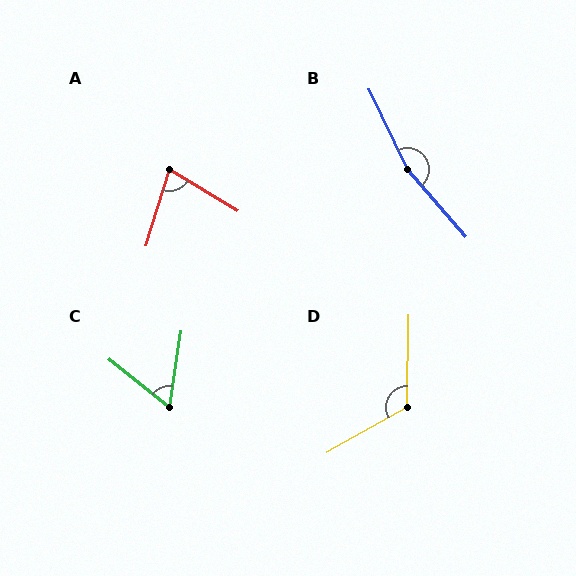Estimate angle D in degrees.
Approximately 120 degrees.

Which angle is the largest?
B, at approximately 164 degrees.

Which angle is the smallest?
C, at approximately 60 degrees.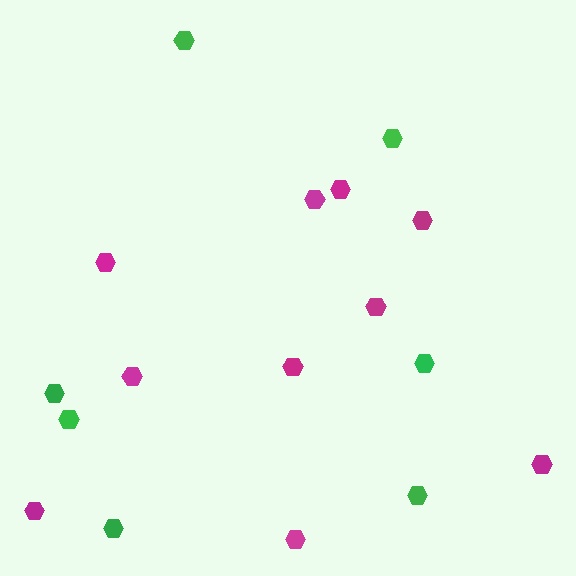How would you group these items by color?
There are 2 groups: one group of green hexagons (7) and one group of magenta hexagons (10).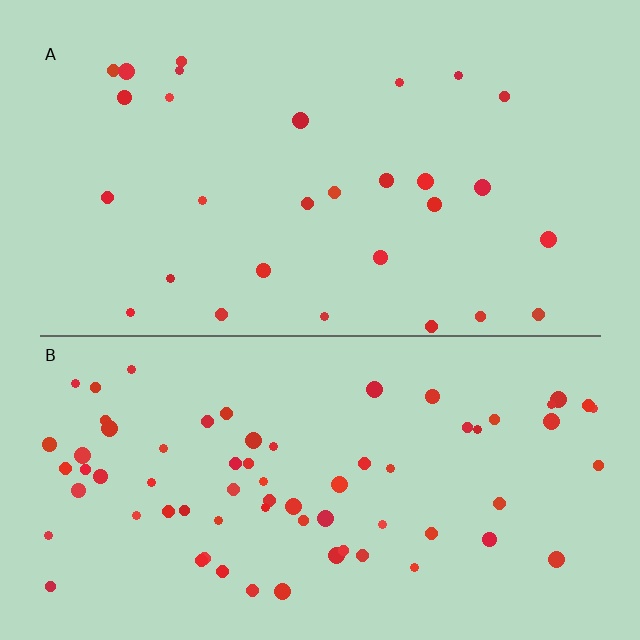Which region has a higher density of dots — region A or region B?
B (the bottom).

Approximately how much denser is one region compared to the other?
Approximately 2.4× — region B over region A.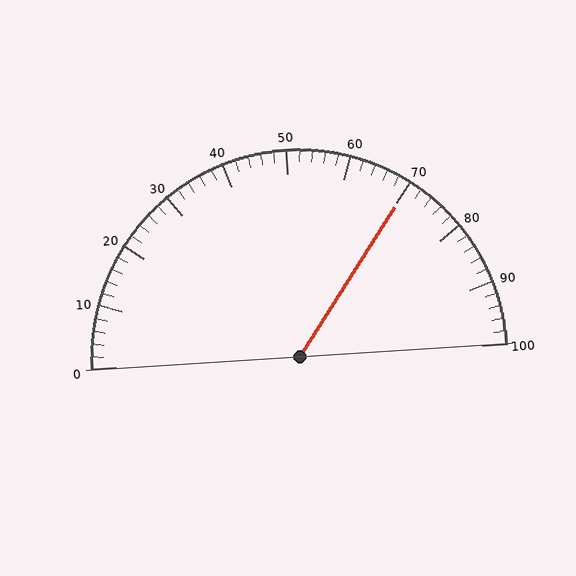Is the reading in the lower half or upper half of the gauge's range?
The reading is in the upper half of the range (0 to 100).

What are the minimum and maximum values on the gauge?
The gauge ranges from 0 to 100.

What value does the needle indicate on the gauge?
The needle indicates approximately 70.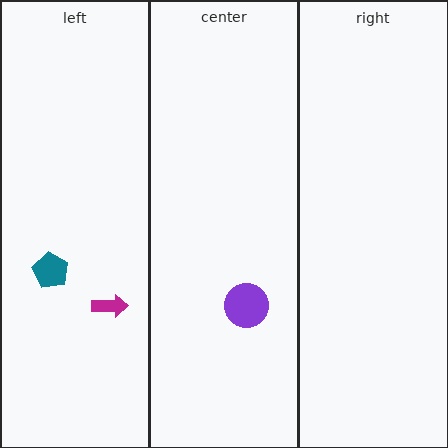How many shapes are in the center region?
1.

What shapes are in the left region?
The teal pentagon, the magenta arrow.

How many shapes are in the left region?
2.